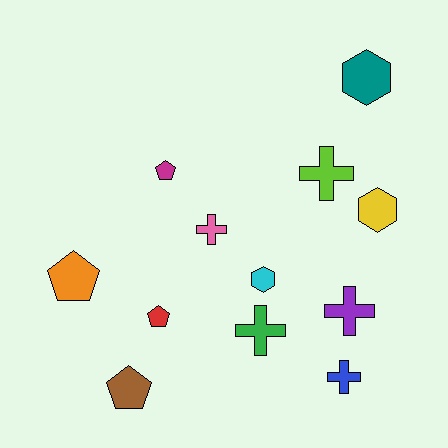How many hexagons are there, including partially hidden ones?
There are 3 hexagons.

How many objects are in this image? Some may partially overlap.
There are 12 objects.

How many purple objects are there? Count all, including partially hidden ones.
There is 1 purple object.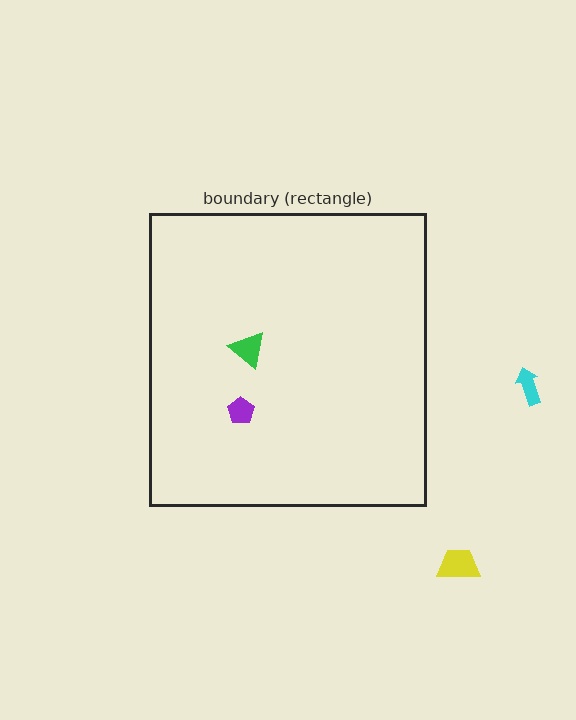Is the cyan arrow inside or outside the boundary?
Outside.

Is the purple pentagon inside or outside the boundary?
Inside.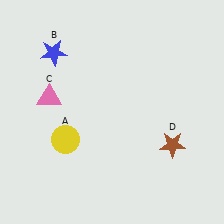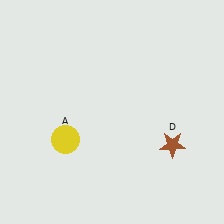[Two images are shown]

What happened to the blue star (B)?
The blue star (B) was removed in Image 2. It was in the top-left area of Image 1.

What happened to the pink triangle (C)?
The pink triangle (C) was removed in Image 2. It was in the top-left area of Image 1.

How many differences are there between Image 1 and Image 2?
There are 2 differences between the two images.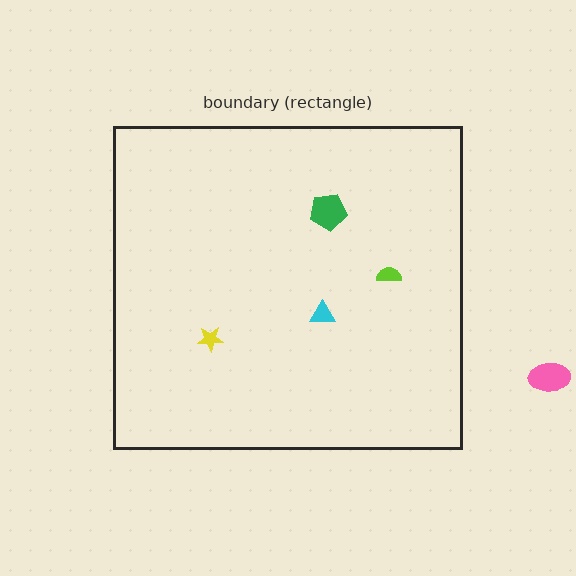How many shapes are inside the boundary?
4 inside, 1 outside.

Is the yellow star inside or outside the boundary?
Inside.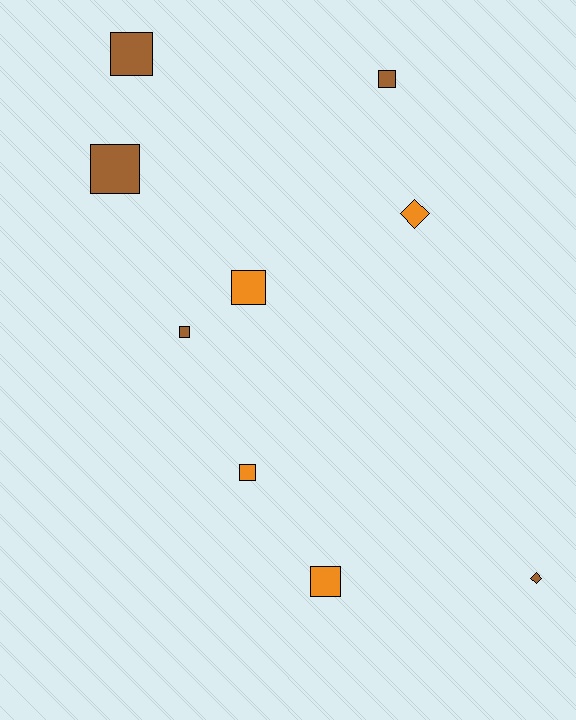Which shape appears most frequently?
Square, with 7 objects.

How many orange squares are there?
There are 3 orange squares.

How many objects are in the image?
There are 9 objects.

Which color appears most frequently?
Brown, with 5 objects.